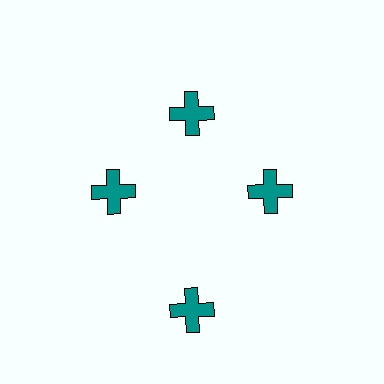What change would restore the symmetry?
The symmetry would be restored by moving it inward, back onto the ring so that all 4 crosses sit at equal angles and equal distance from the center.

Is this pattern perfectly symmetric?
No. The 4 teal crosses are arranged in a ring, but one element near the 6 o'clock position is pushed outward from the center, breaking the 4-fold rotational symmetry.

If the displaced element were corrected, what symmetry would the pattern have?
It would have 4-fold rotational symmetry — the pattern would map onto itself every 90 degrees.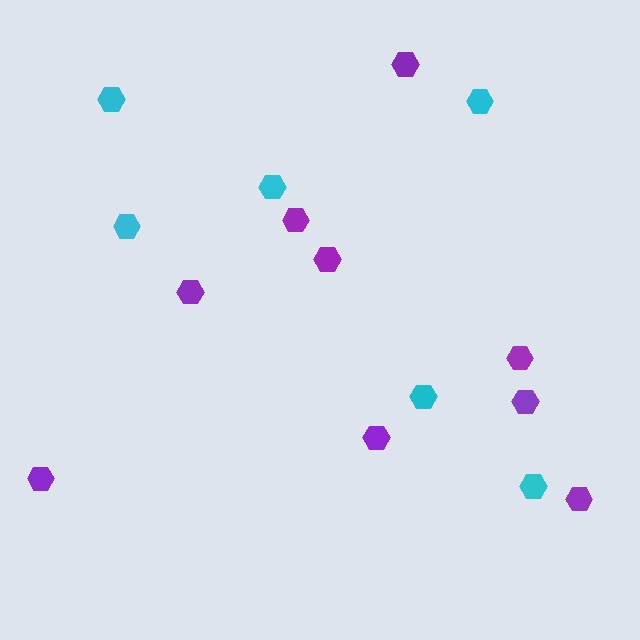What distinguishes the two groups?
There are 2 groups: one group of purple hexagons (9) and one group of cyan hexagons (6).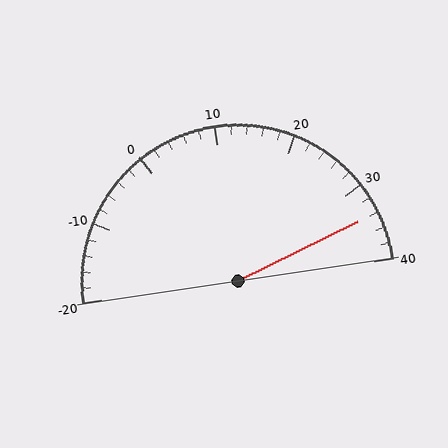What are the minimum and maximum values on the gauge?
The gauge ranges from -20 to 40.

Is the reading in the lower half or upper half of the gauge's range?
The reading is in the upper half of the range (-20 to 40).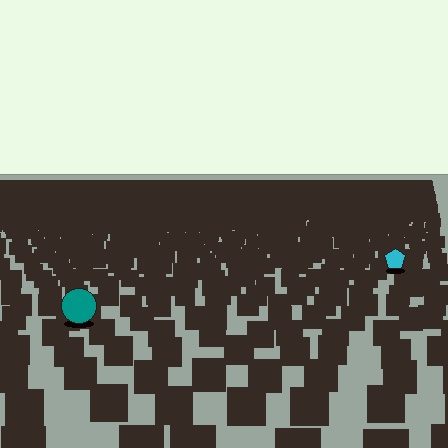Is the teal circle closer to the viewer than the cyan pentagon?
Yes. The teal circle is closer — you can tell from the texture gradient: the ground texture is coarser near it.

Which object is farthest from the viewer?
The cyan pentagon is farthest from the viewer. It appears smaller and the ground texture around it is denser.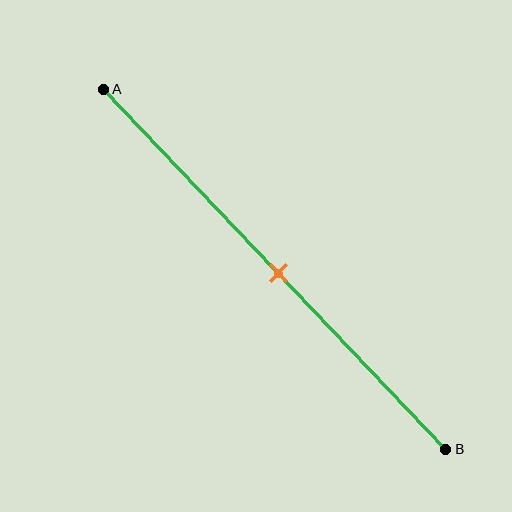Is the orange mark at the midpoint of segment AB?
Yes, the mark is approximately at the midpoint.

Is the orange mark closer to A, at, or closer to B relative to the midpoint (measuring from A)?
The orange mark is approximately at the midpoint of segment AB.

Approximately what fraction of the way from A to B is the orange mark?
The orange mark is approximately 50% of the way from A to B.